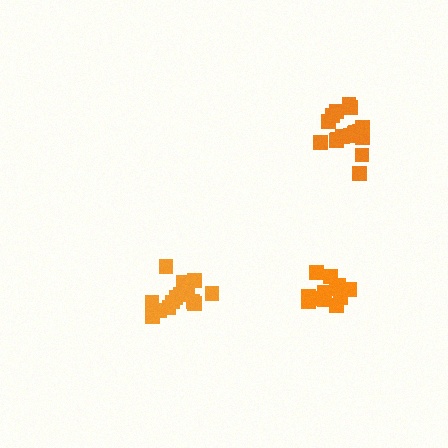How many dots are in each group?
Group 1: 12 dots, Group 2: 14 dots, Group 3: 17 dots (43 total).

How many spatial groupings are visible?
There are 3 spatial groupings.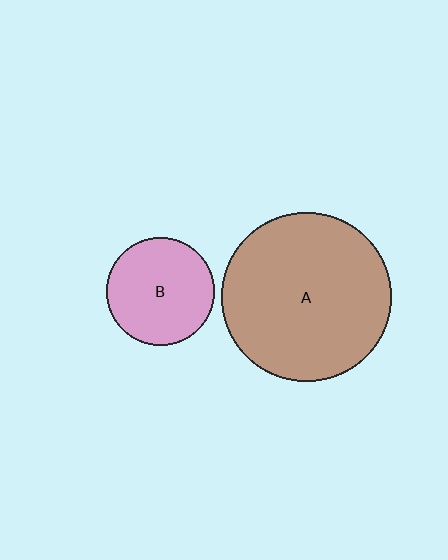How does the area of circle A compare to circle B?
Approximately 2.5 times.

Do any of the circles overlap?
No, none of the circles overlap.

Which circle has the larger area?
Circle A (brown).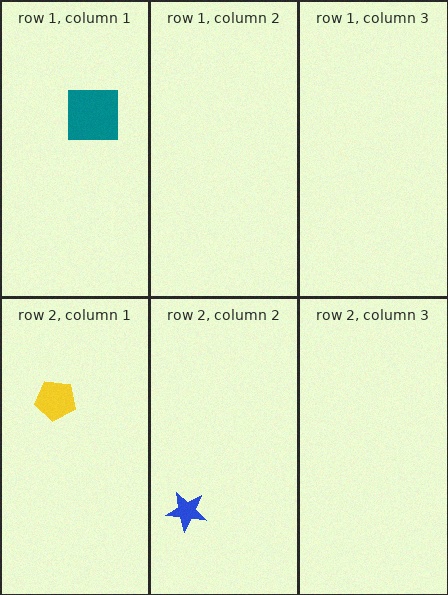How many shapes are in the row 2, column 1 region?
1.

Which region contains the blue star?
The row 2, column 2 region.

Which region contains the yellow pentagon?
The row 2, column 1 region.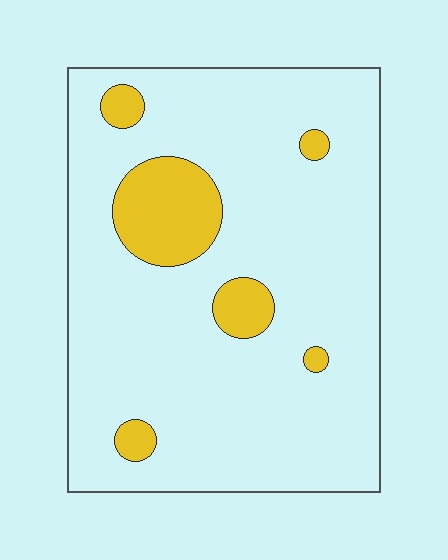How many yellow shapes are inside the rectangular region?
6.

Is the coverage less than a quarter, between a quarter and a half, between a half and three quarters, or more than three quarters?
Less than a quarter.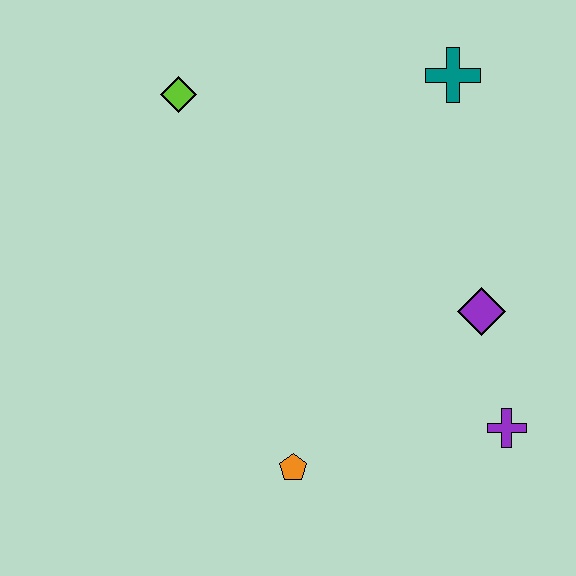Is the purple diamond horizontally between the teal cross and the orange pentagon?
No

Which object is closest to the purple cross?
The purple diamond is closest to the purple cross.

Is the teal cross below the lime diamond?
No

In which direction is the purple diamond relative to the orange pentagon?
The purple diamond is to the right of the orange pentagon.